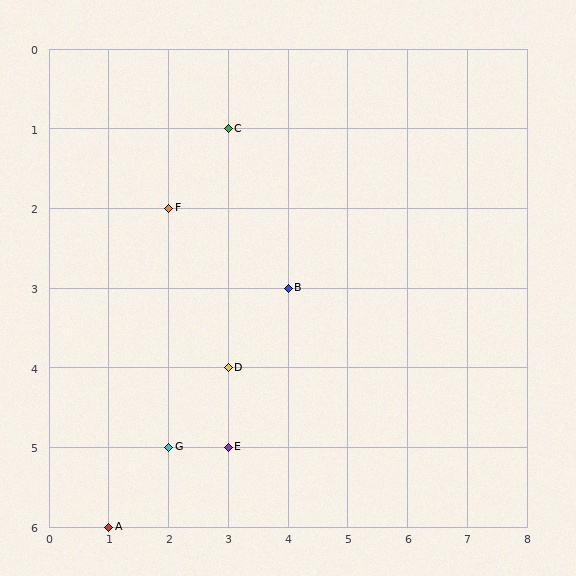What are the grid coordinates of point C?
Point C is at grid coordinates (3, 1).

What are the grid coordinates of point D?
Point D is at grid coordinates (3, 4).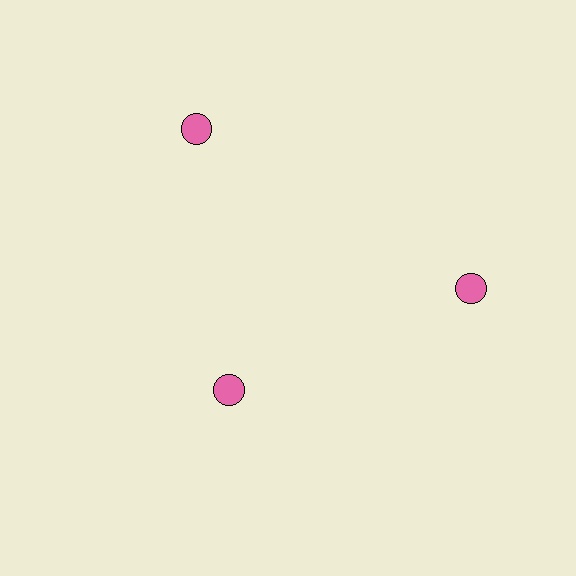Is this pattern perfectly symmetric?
No. The 3 pink circles are arranged in a ring, but one element near the 7 o'clock position is pulled inward toward the center, breaking the 3-fold rotational symmetry.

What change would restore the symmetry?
The symmetry would be restored by moving it outward, back onto the ring so that all 3 circles sit at equal angles and equal distance from the center.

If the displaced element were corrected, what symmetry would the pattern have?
It would have 3-fold rotational symmetry — the pattern would map onto itself every 120 degrees.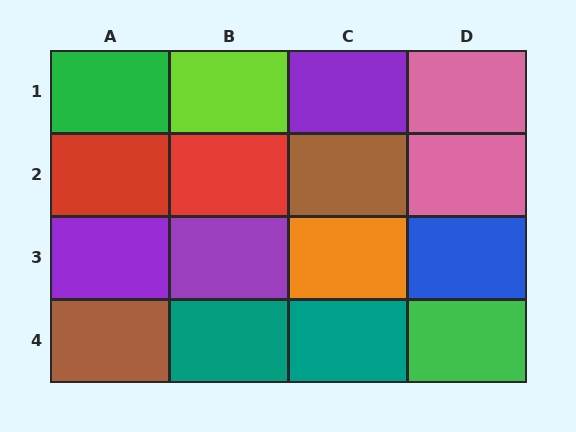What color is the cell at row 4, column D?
Green.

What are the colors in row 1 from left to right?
Green, lime, purple, pink.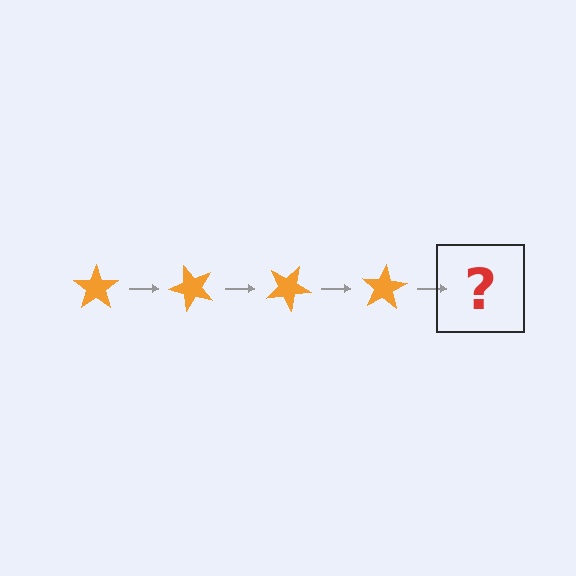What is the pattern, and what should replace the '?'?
The pattern is that the star rotates 50 degrees each step. The '?' should be an orange star rotated 200 degrees.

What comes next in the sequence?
The next element should be an orange star rotated 200 degrees.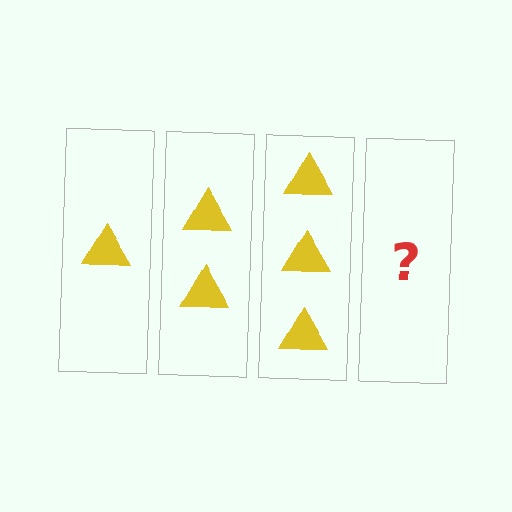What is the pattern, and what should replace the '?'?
The pattern is that each step adds one more triangle. The '?' should be 4 triangles.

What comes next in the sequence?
The next element should be 4 triangles.